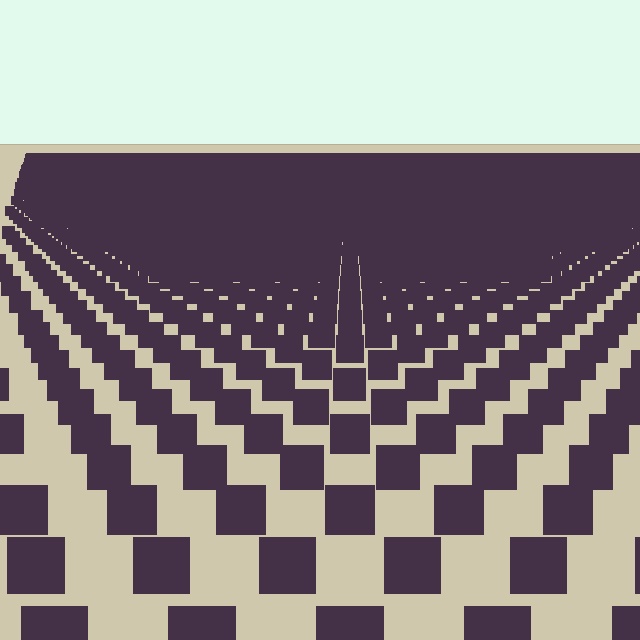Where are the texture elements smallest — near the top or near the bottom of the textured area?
Near the top.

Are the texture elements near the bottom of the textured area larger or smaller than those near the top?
Larger. Near the bottom, elements are closer to the viewer and appear at a bigger on-screen size.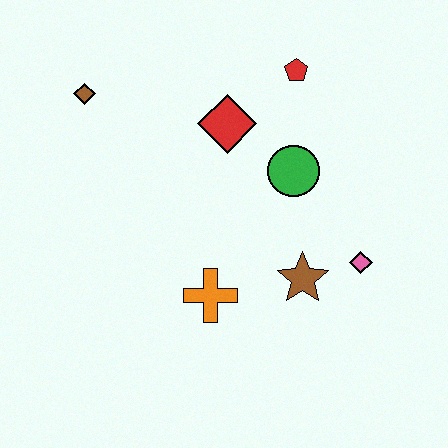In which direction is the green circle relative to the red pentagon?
The green circle is below the red pentagon.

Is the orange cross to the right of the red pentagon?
No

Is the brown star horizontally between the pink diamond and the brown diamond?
Yes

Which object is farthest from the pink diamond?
The brown diamond is farthest from the pink diamond.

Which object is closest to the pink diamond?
The brown star is closest to the pink diamond.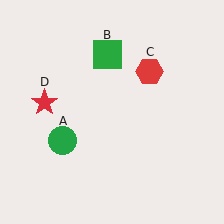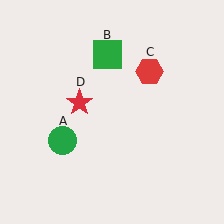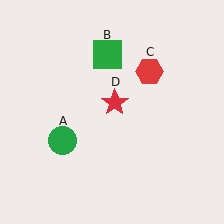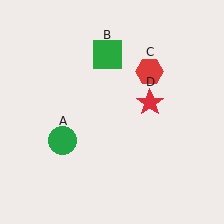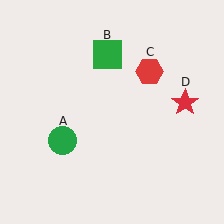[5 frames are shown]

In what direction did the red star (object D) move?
The red star (object D) moved right.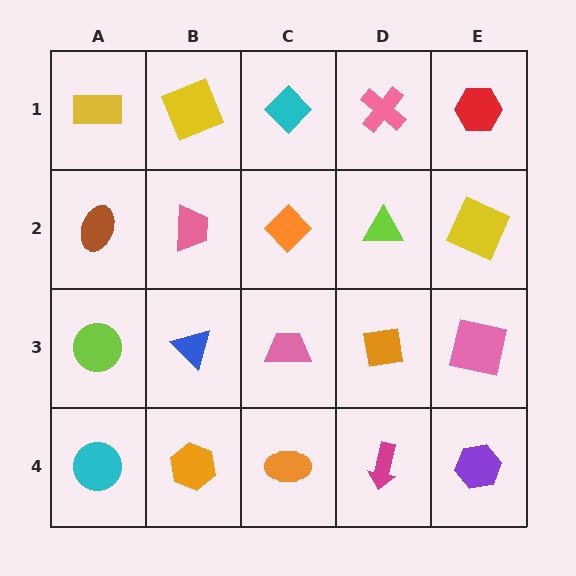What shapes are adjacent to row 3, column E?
A yellow square (row 2, column E), a purple hexagon (row 4, column E), an orange square (row 3, column D).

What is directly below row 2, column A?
A lime circle.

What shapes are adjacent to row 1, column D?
A lime triangle (row 2, column D), a cyan diamond (row 1, column C), a red hexagon (row 1, column E).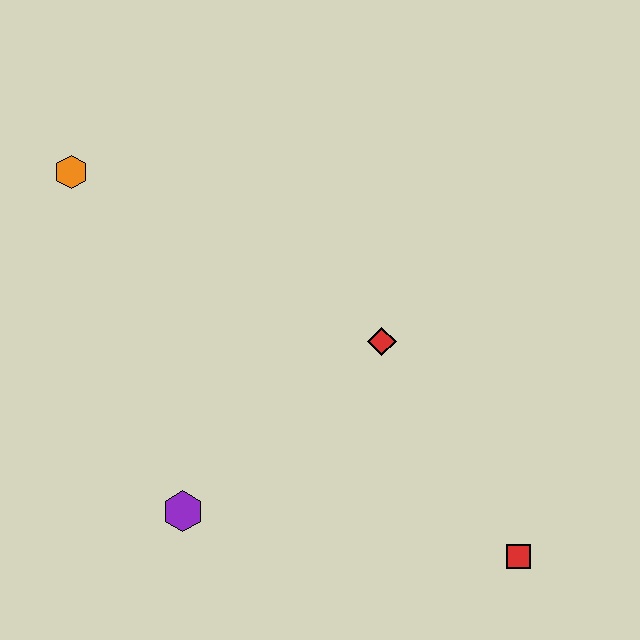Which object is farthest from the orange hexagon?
The red square is farthest from the orange hexagon.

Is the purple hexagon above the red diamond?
No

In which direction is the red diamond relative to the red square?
The red diamond is above the red square.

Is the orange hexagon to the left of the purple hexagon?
Yes